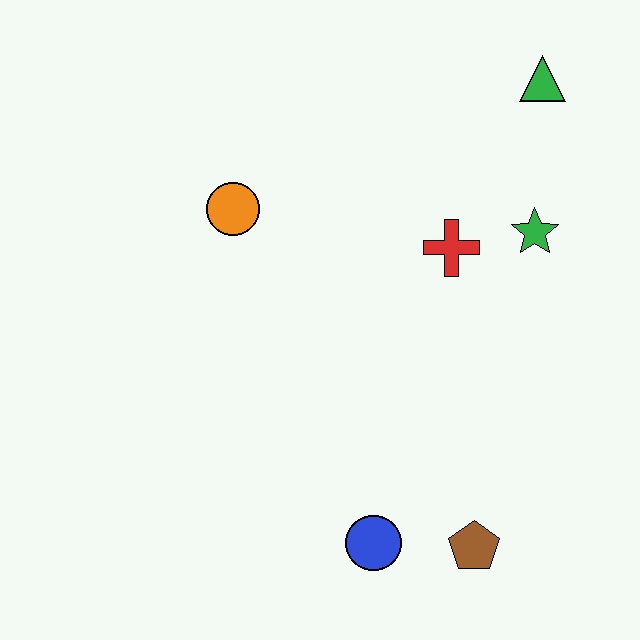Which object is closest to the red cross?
The green star is closest to the red cross.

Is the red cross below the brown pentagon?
No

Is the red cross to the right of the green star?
No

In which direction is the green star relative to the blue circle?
The green star is above the blue circle.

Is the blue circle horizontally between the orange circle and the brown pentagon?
Yes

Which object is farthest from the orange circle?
The brown pentagon is farthest from the orange circle.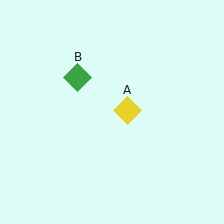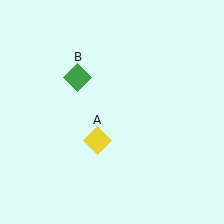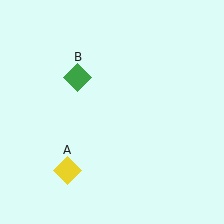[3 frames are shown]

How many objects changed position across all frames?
1 object changed position: yellow diamond (object A).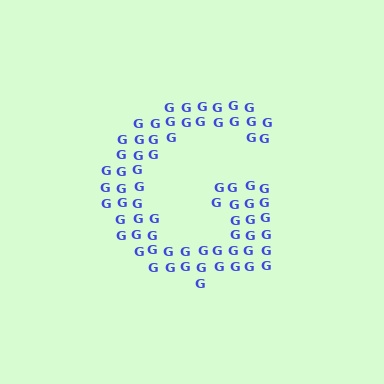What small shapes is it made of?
It is made of small letter G's.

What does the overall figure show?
The overall figure shows the letter G.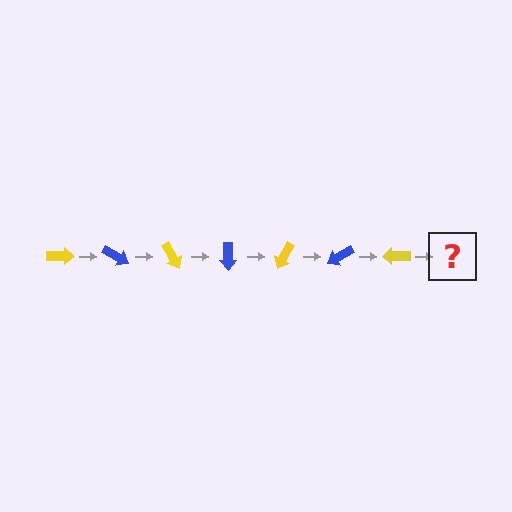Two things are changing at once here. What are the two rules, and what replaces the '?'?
The two rules are that it rotates 30 degrees each step and the color cycles through yellow and blue. The '?' should be a blue arrow, rotated 210 degrees from the start.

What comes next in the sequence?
The next element should be a blue arrow, rotated 210 degrees from the start.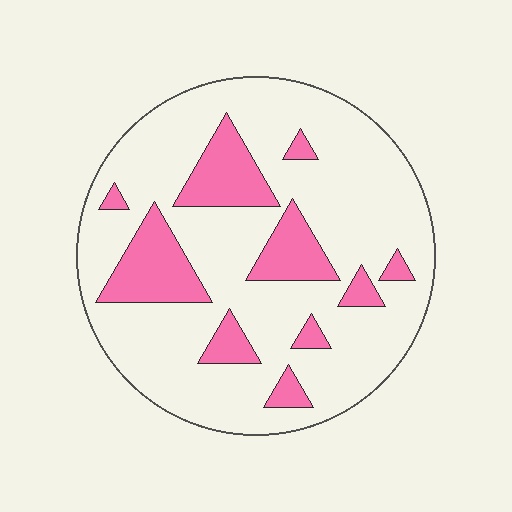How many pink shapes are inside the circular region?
10.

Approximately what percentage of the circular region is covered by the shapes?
Approximately 20%.